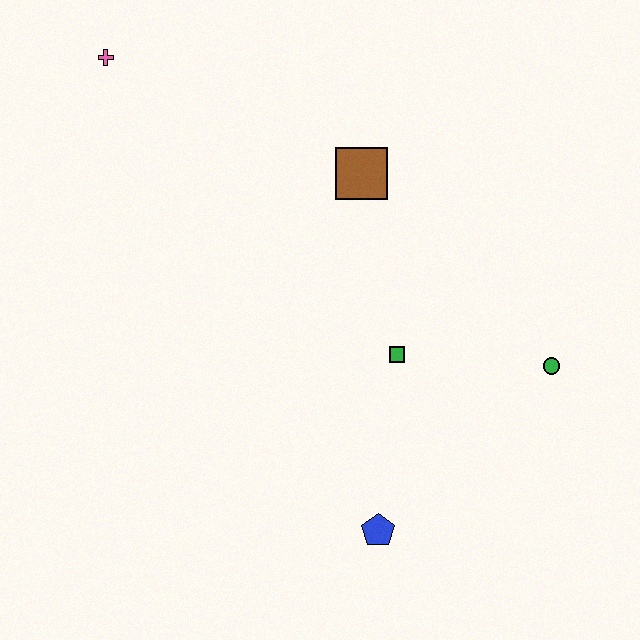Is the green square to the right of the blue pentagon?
Yes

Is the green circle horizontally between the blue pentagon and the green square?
No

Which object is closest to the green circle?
The green square is closest to the green circle.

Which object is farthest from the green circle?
The pink cross is farthest from the green circle.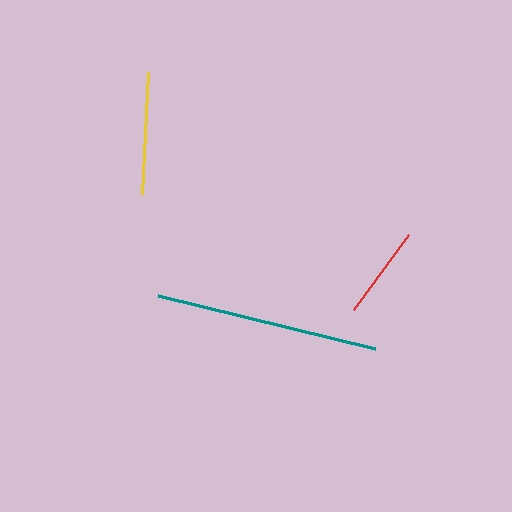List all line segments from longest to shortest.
From longest to shortest: teal, yellow, red.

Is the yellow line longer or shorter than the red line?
The yellow line is longer than the red line.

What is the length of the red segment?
The red segment is approximately 93 pixels long.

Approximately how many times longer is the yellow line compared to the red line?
The yellow line is approximately 1.3 times the length of the red line.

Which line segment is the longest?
The teal line is the longest at approximately 223 pixels.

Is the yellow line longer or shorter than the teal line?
The teal line is longer than the yellow line.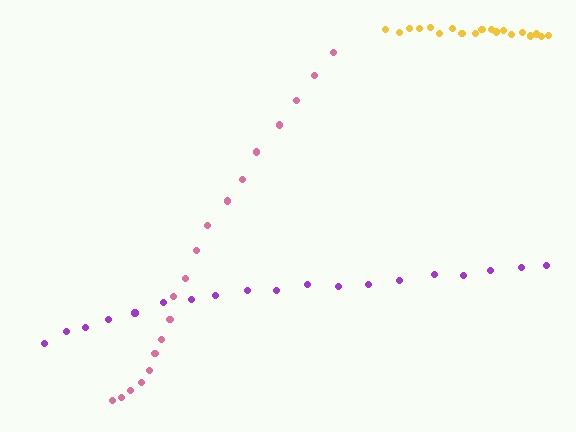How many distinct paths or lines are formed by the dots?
There are 3 distinct paths.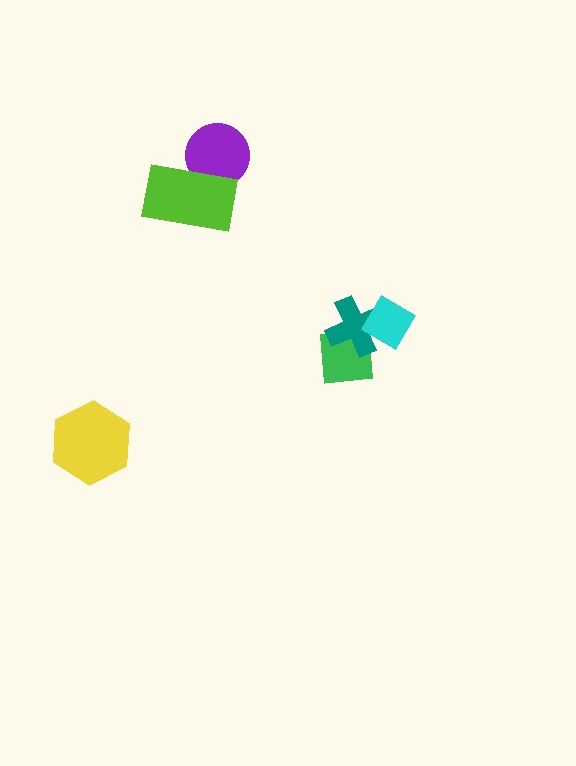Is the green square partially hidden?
Yes, it is partially covered by another shape.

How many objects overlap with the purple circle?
1 object overlaps with the purple circle.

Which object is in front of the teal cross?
The cyan diamond is in front of the teal cross.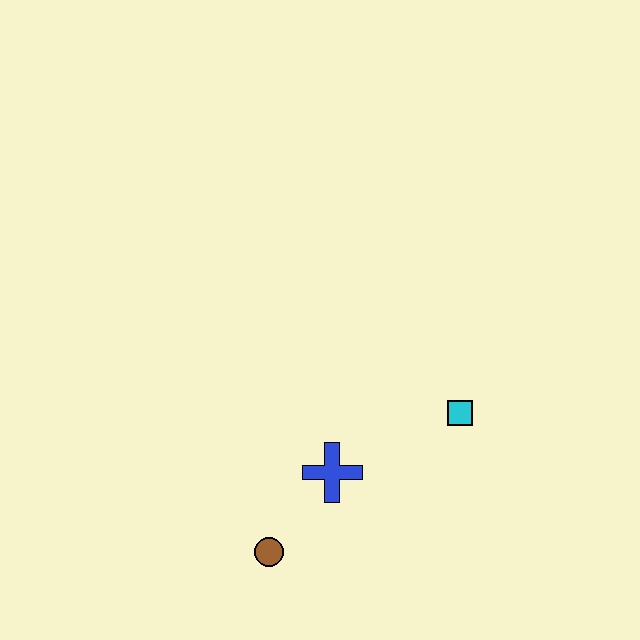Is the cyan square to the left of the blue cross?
No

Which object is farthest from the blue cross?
The cyan square is farthest from the blue cross.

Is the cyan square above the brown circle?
Yes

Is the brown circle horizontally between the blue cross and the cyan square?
No